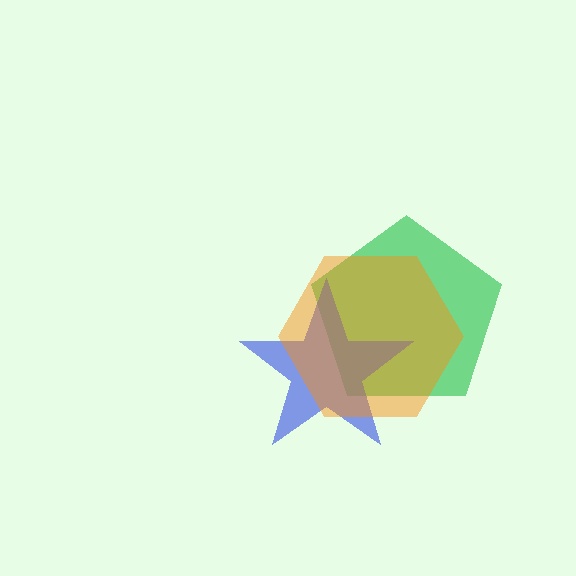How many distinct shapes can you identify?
There are 3 distinct shapes: a green pentagon, a blue star, an orange hexagon.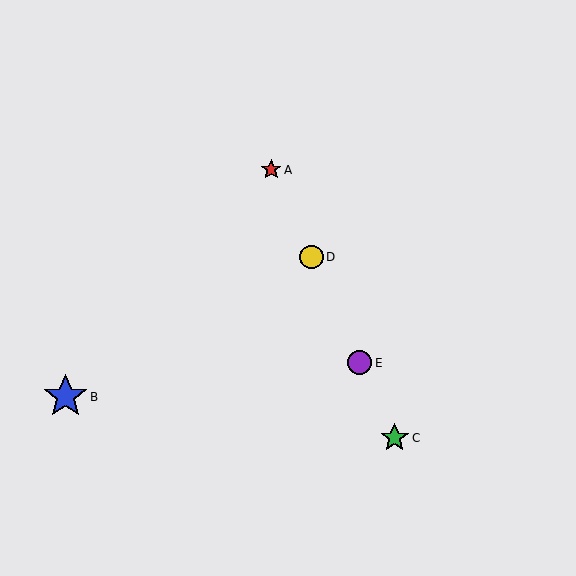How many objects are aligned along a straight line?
4 objects (A, C, D, E) are aligned along a straight line.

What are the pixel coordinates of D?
Object D is at (311, 257).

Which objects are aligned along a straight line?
Objects A, C, D, E are aligned along a straight line.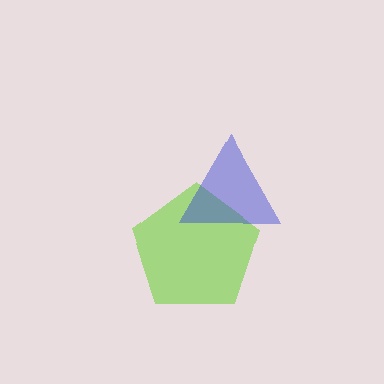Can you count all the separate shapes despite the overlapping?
Yes, there are 2 separate shapes.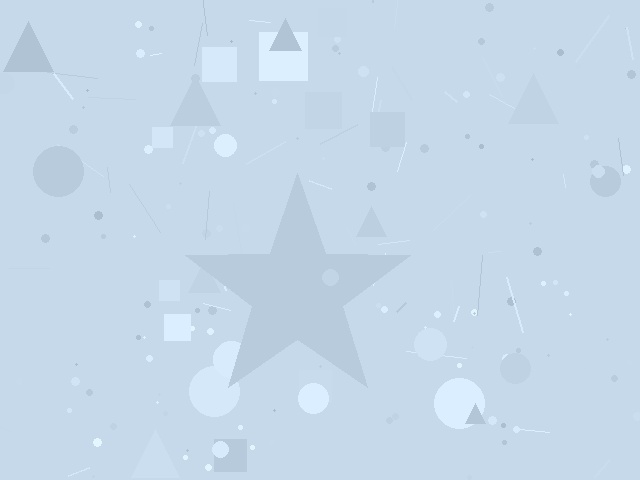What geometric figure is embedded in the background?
A star is embedded in the background.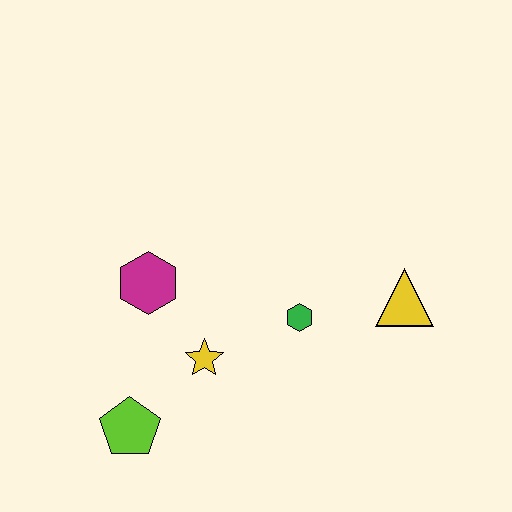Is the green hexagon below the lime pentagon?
No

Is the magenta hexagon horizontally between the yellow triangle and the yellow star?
No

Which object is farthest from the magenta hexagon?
The yellow triangle is farthest from the magenta hexagon.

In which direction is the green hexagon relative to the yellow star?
The green hexagon is to the right of the yellow star.